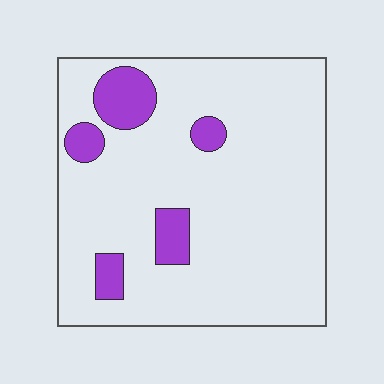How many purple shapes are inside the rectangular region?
5.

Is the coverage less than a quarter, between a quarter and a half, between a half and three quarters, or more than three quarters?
Less than a quarter.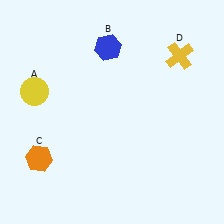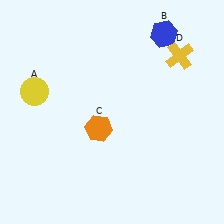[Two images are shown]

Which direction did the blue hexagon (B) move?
The blue hexagon (B) moved right.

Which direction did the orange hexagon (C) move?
The orange hexagon (C) moved right.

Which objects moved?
The objects that moved are: the blue hexagon (B), the orange hexagon (C).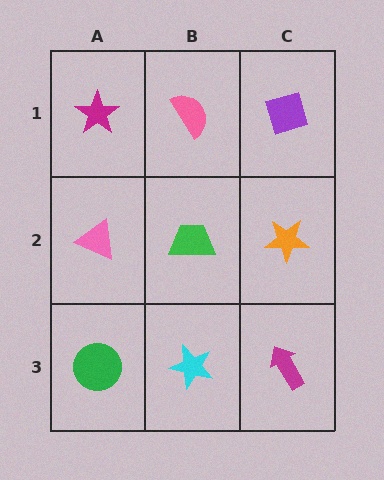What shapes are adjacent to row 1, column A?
A pink triangle (row 2, column A), a pink semicircle (row 1, column B).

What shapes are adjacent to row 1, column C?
An orange star (row 2, column C), a pink semicircle (row 1, column B).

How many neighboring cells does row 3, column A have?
2.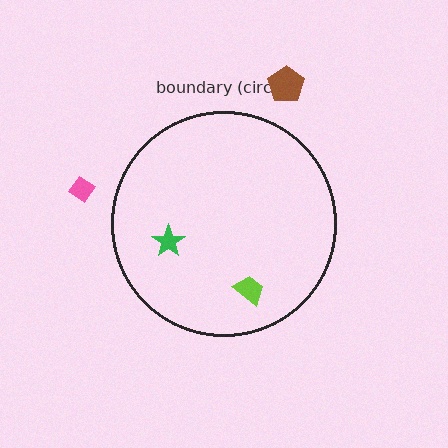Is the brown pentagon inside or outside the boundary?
Outside.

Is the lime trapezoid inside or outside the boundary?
Inside.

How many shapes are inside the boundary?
2 inside, 2 outside.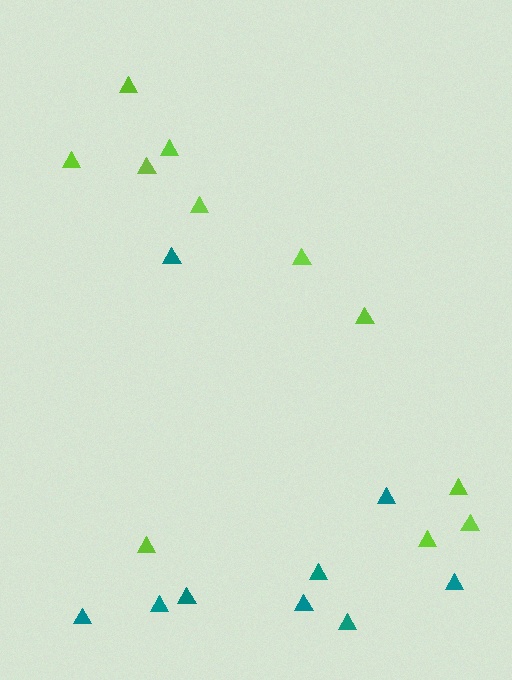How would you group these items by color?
There are 2 groups: one group of teal triangles (9) and one group of lime triangles (11).